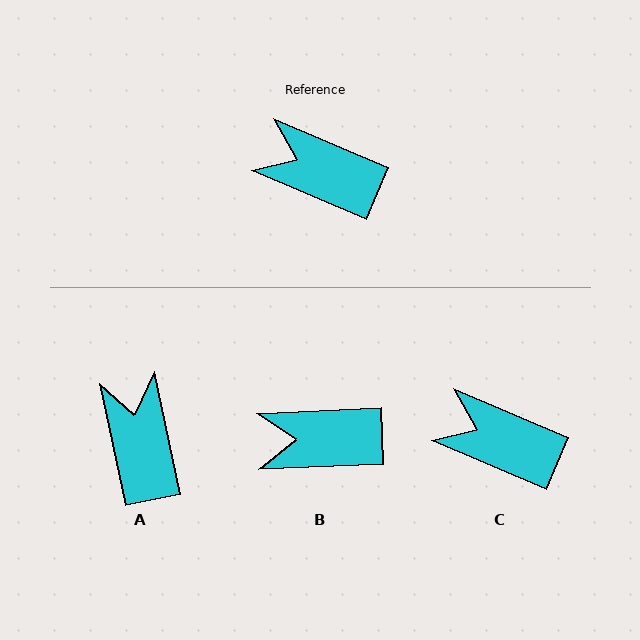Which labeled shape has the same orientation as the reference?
C.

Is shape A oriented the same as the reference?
No, it is off by about 55 degrees.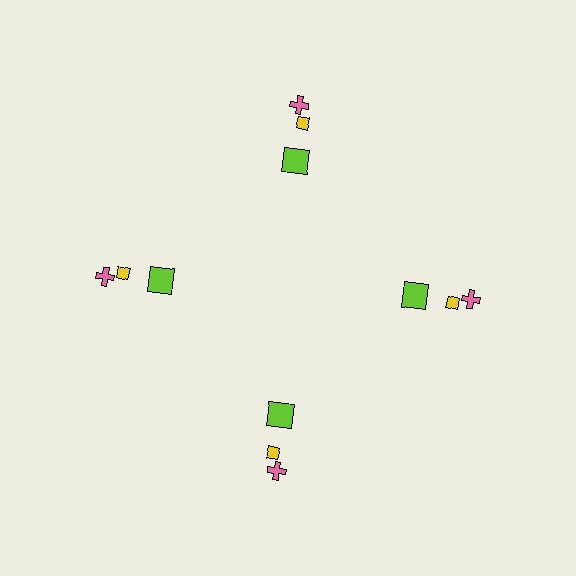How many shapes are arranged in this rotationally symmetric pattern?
There are 12 shapes, arranged in 4 groups of 3.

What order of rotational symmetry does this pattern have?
This pattern has 4-fold rotational symmetry.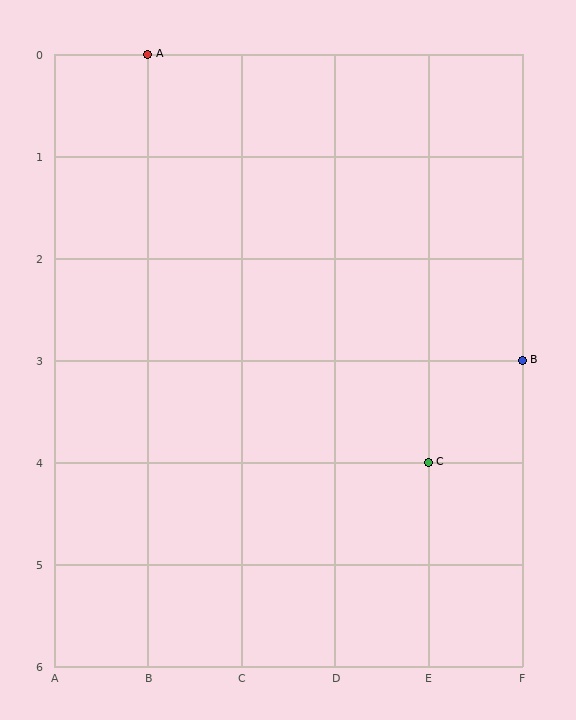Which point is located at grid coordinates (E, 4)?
Point C is at (E, 4).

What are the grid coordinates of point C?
Point C is at grid coordinates (E, 4).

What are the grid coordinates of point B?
Point B is at grid coordinates (F, 3).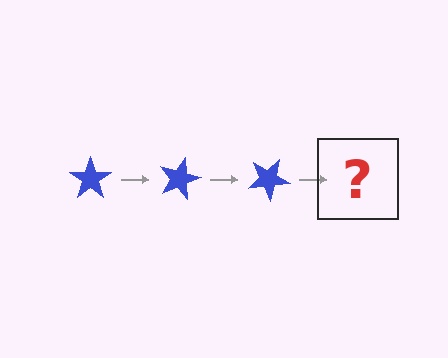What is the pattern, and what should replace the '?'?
The pattern is that the star rotates 15 degrees each step. The '?' should be a blue star rotated 45 degrees.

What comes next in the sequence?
The next element should be a blue star rotated 45 degrees.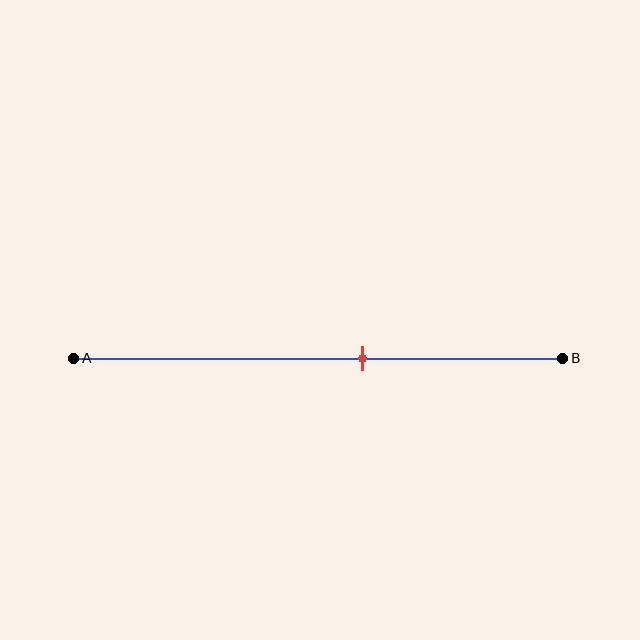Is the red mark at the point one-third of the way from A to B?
No, the mark is at about 60% from A, not at the 33% one-third point.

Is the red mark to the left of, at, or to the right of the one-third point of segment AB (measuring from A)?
The red mark is to the right of the one-third point of segment AB.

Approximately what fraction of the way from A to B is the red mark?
The red mark is approximately 60% of the way from A to B.